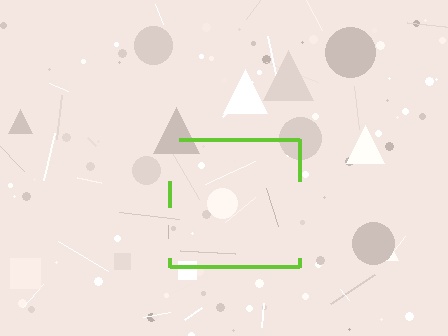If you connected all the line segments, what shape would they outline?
They would outline a square.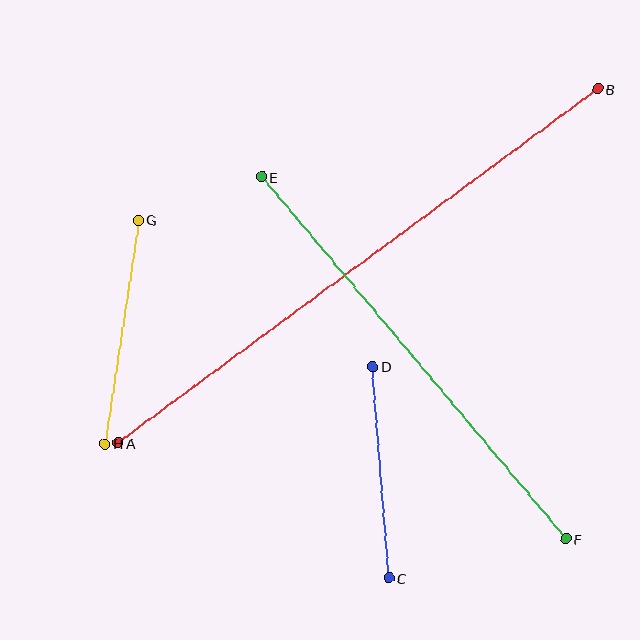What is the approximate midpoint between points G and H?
The midpoint is at approximately (122, 332) pixels.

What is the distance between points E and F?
The distance is approximately 473 pixels.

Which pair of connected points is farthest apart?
Points A and B are farthest apart.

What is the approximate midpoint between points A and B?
The midpoint is at approximately (358, 266) pixels.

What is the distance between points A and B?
The distance is approximately 596 pixels.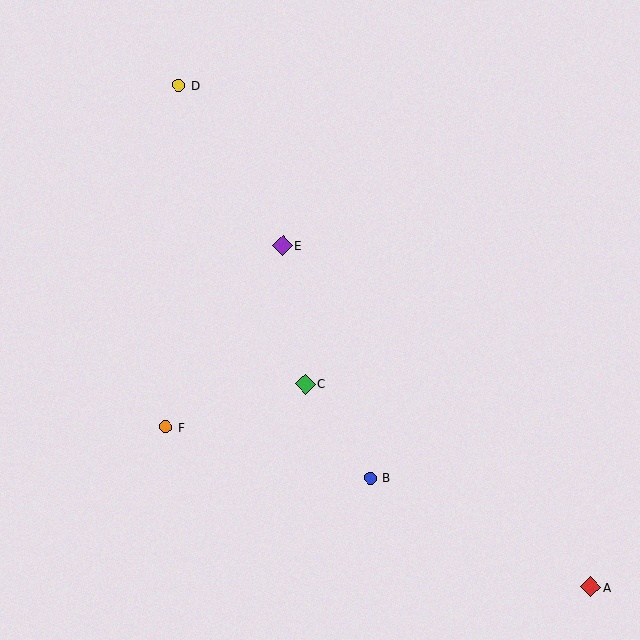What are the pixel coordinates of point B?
Point B is at (370, 478).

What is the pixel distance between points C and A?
The distance between C and A is 350 pixels.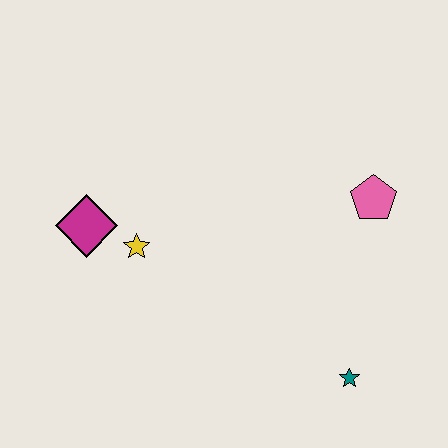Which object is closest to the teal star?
The pink pentagon is closest to the teal star.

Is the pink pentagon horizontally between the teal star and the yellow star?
No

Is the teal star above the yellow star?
No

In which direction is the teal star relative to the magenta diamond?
The teal star is to the right of the magenta diamond.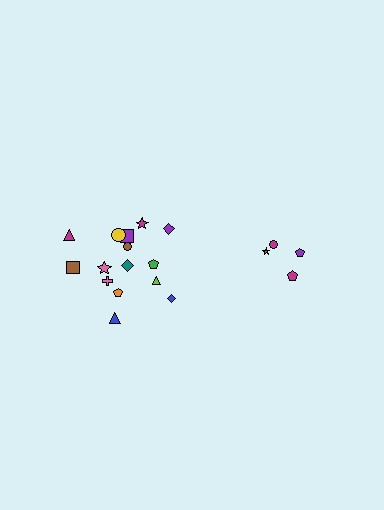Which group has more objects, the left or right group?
The left group.